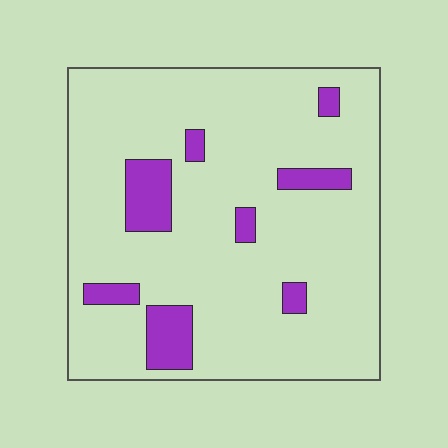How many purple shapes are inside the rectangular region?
8.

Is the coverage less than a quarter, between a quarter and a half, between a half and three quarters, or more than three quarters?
Less than a quarter.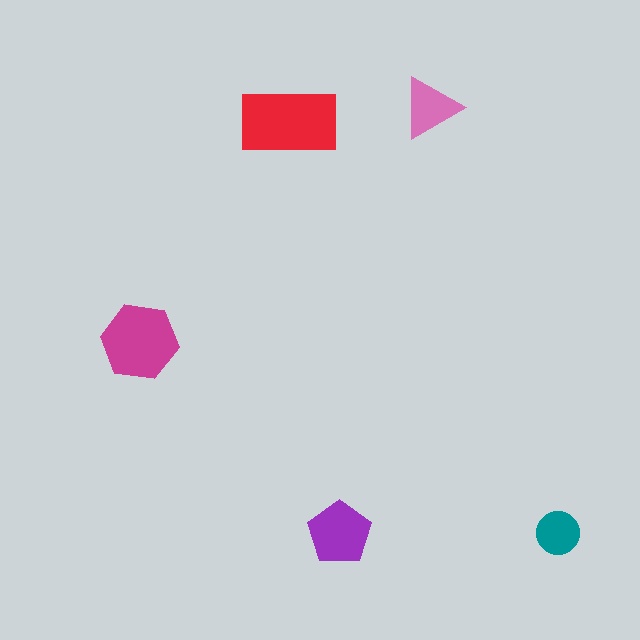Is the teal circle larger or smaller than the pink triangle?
Smaller.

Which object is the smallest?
The teal circle.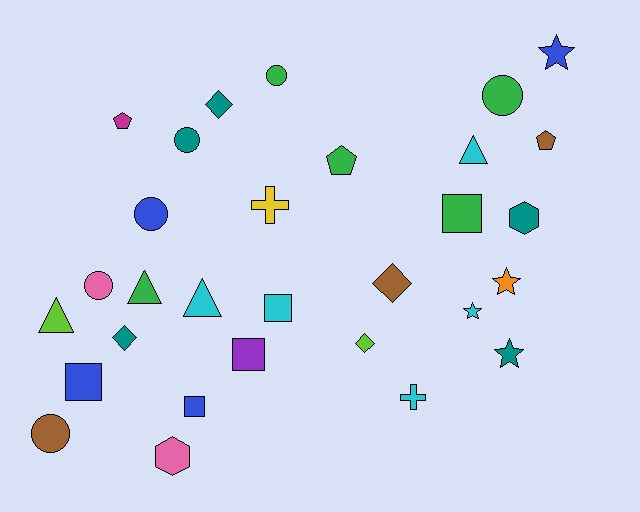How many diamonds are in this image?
There are 4 diamonds.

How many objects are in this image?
There are 30 objects.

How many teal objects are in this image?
There are 5 teal objects.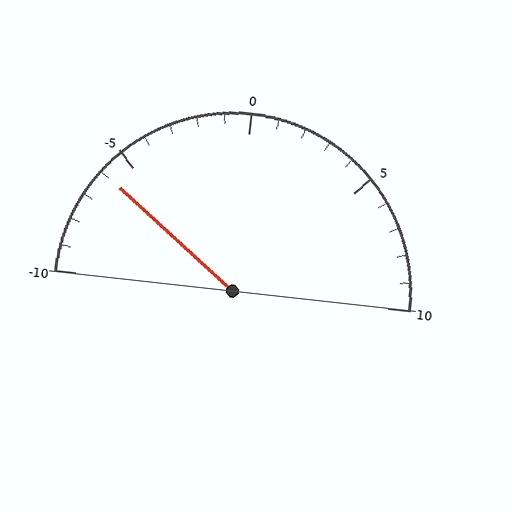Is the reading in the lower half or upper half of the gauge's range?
The reading is in the lower half of the range (-10 to 10).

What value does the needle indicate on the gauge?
The needle indicates approximately -6.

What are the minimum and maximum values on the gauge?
The gauge ranges from -10 to 10.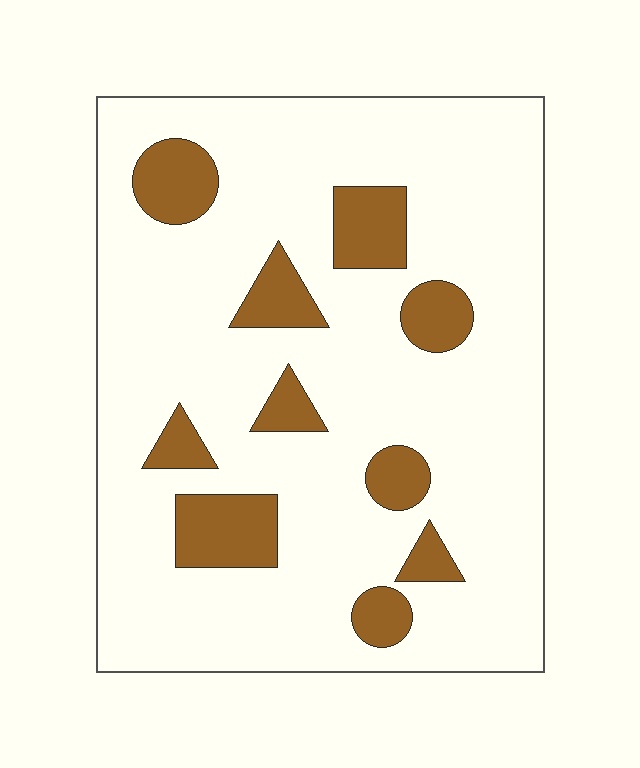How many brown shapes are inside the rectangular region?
10.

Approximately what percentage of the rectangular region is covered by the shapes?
Approximately 15%.